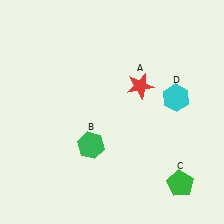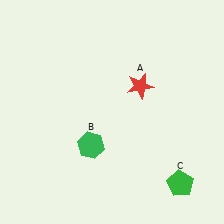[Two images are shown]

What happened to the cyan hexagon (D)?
The cyan hexagon (D) was removed in Image 2. It was in the top-right area of Image 1.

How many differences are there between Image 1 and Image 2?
There is 1 difference between the two images.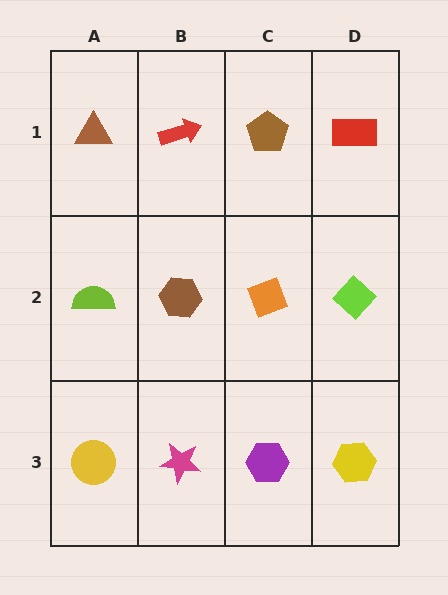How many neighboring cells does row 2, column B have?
4.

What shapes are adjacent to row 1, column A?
A lime semicircle (row 2, column A), a red arrow (row 1, column B).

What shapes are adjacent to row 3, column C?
An orange diamond (row 2, column C), a magenta star (row 3, column B), a yellow hexagon (row 3, column D).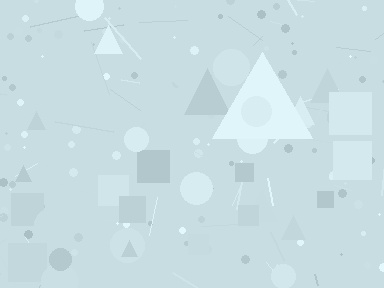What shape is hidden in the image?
A triangle is hidden in the image.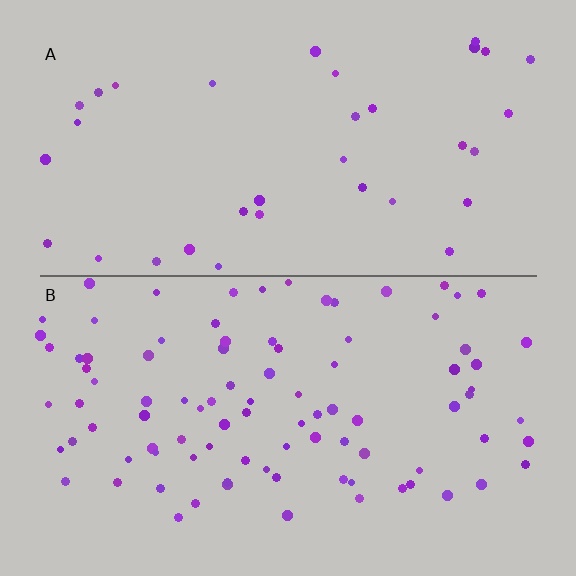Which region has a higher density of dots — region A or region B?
B (the bottom).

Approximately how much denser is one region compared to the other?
Approximately 2.7× — region B over region A.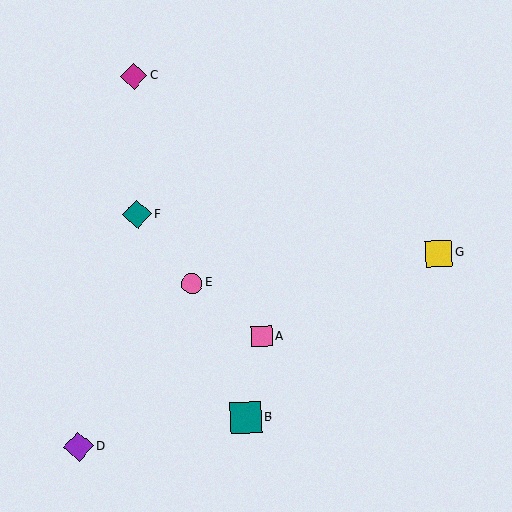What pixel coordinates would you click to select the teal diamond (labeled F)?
Click at (137, 214) to select the teal diamond F.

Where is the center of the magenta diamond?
The center of the magenta diamond is at (134, 76).